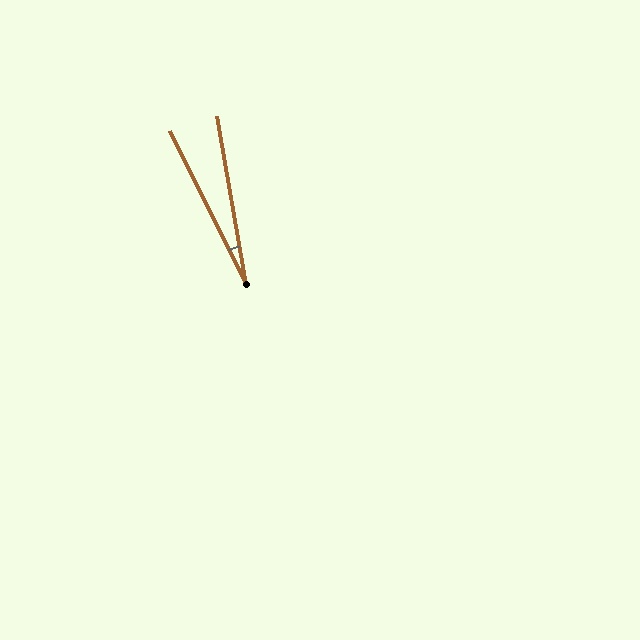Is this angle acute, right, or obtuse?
It is acute.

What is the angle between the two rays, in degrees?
Approximately 17 degrees.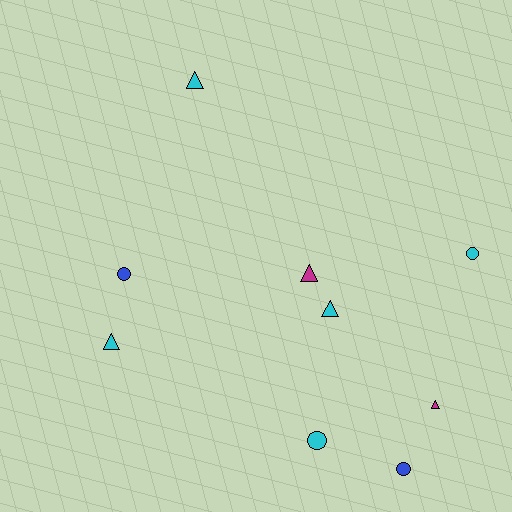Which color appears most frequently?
Cyan, with 5 objects.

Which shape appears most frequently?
Triangle, with 5 objects.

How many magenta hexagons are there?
There are no magenta hexagons.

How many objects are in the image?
There are 9 objects.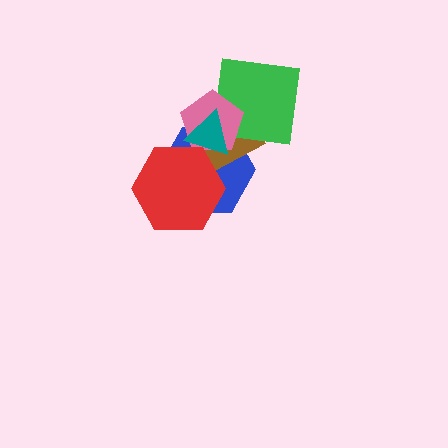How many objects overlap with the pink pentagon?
4 objects overlap with the pink pentagon.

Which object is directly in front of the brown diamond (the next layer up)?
The green square is directly in front of the brown diamond.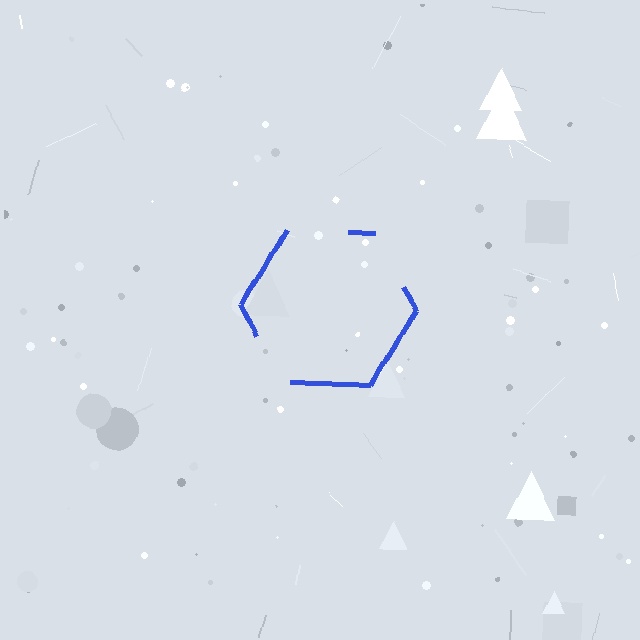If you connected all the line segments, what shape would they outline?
They would outline a hexagon.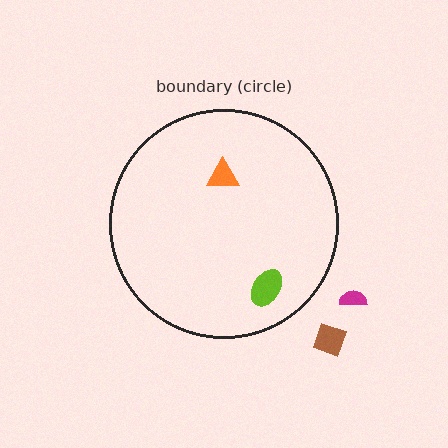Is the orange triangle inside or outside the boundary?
Inside.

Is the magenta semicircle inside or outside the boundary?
Outside.